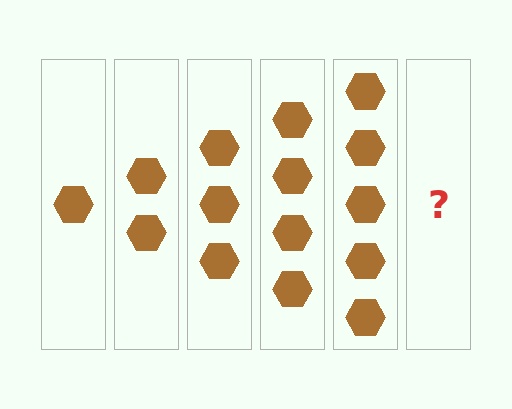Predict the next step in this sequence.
The next step is 6 hexagons.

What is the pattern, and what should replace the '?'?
The pattern is that each step adds one more hexagon. The '?' should be 6 hexagons.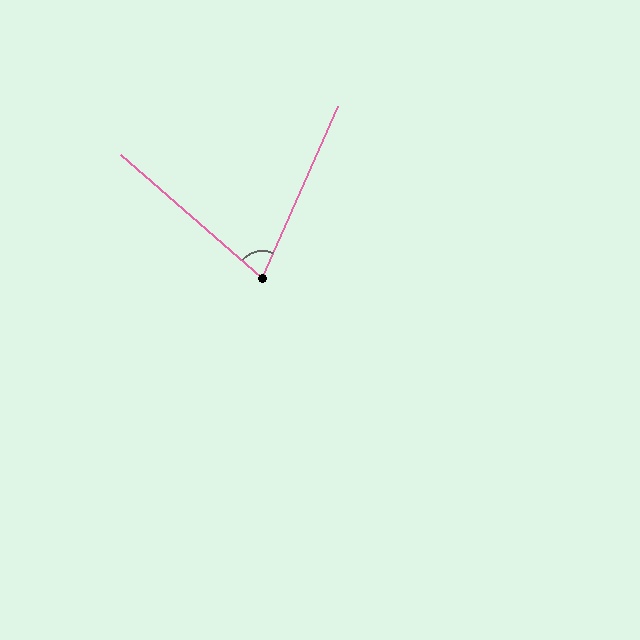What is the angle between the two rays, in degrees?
Approximately 73 degrees.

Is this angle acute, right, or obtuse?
It is acute.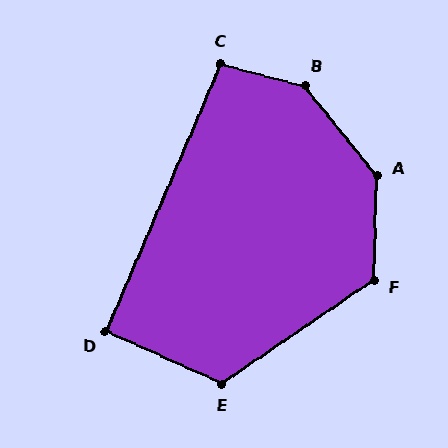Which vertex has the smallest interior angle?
D, at approximately 91 degrees.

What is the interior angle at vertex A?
Approximately 140 degrees (obtuse).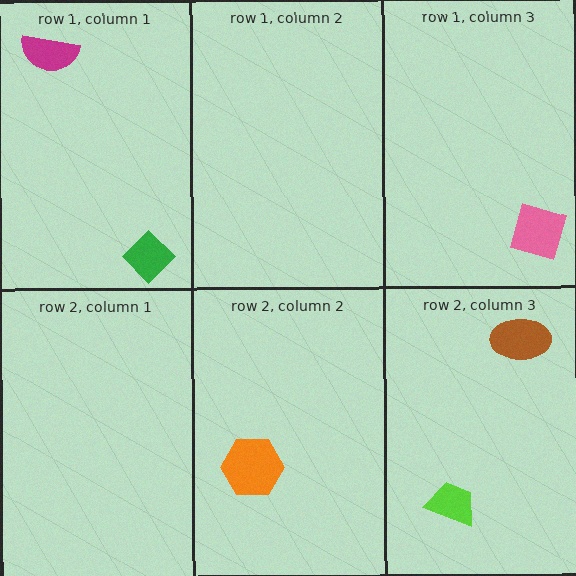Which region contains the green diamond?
The row 1, column 1 region.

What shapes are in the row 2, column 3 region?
The lime trapezoid, the brown ellipse.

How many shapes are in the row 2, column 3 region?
2.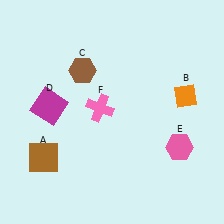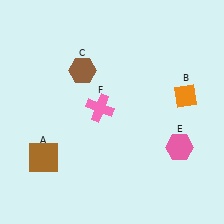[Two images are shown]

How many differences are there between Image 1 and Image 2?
There is 1 difference between the two images.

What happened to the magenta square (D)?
The magenta square (D) was removed in Image 2. It was in the top-left area of Image 1.